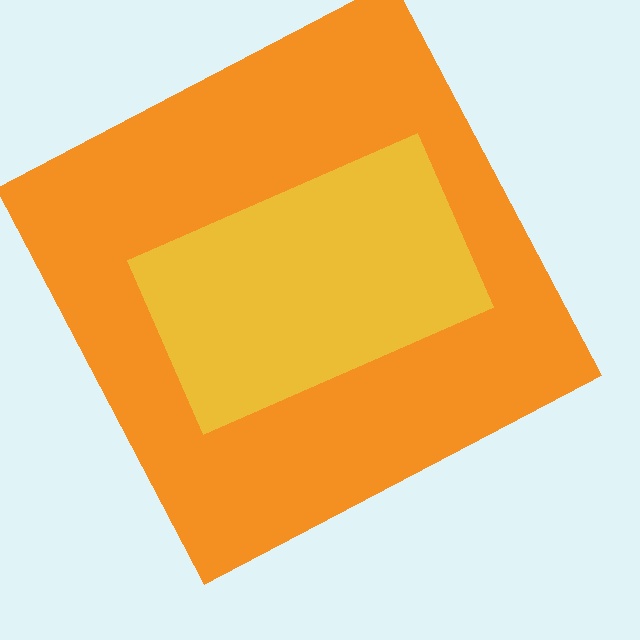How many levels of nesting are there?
2.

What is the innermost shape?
The yellow rectangle.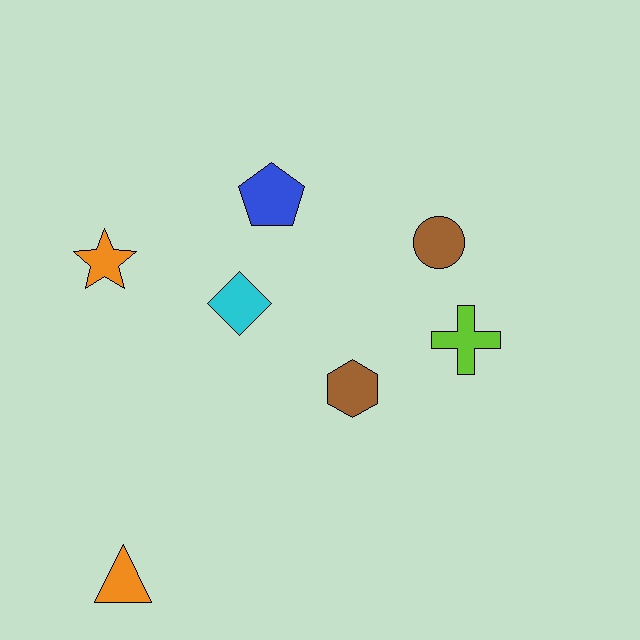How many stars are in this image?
There is 1 star.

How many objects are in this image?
There are 7 objects.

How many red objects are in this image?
There are no red objects.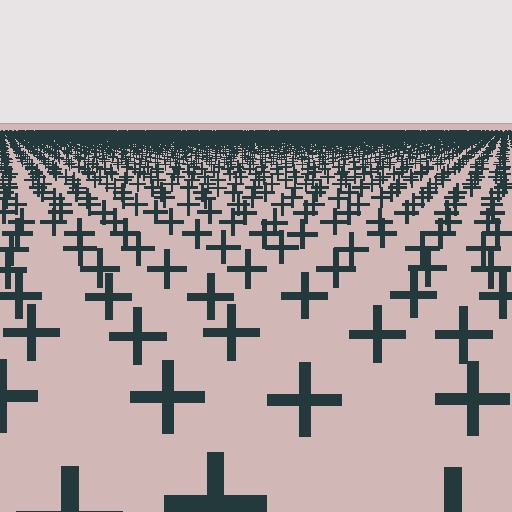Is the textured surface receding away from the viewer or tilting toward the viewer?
The surface is receding away from the viewer. Texture elements get smaller and denser toward the top.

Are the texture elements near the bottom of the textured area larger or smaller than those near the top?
Larger. Near the bottom, elements are closer to the viewer and appear at a bigger on-screen size.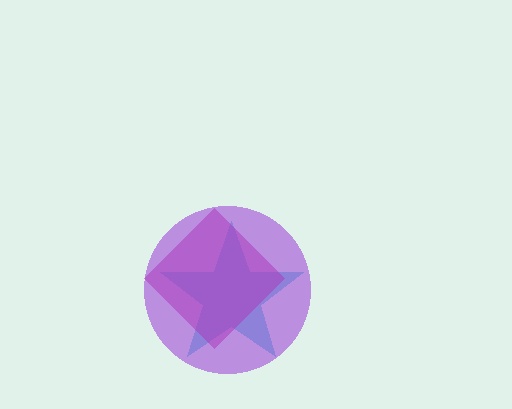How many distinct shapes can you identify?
There are 3 distinct shapes: a cyan star, a magenta diamond, a purple circle.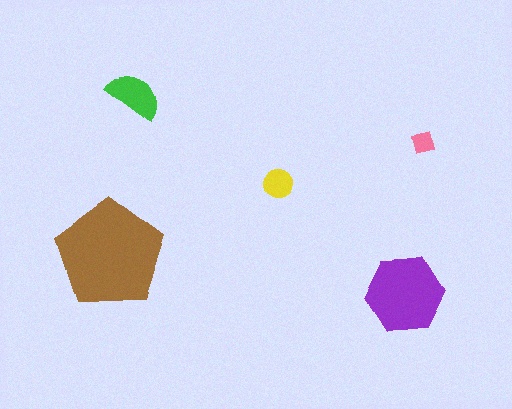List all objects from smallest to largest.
The pink square, the yellow circle, the green semicircle, the purple hexagon, the brown pentagon.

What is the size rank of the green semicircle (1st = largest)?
3rd.